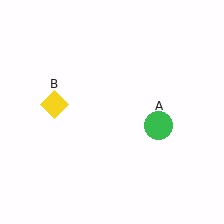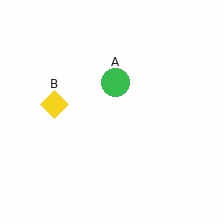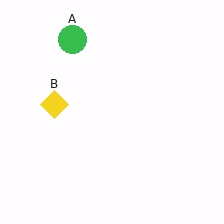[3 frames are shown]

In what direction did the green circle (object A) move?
The green circle (object A) moved up and to the left.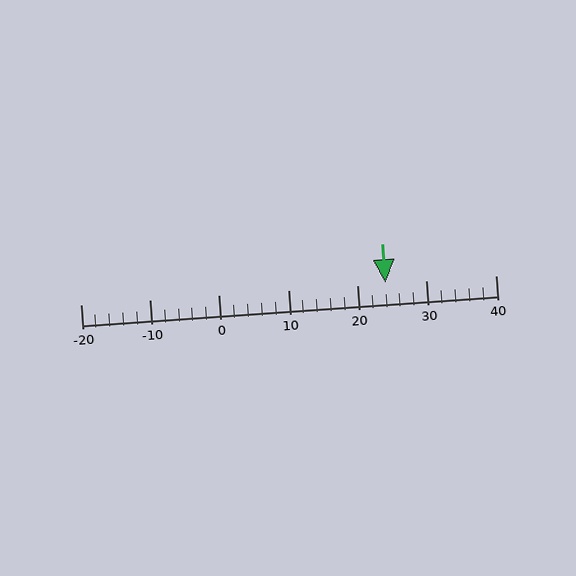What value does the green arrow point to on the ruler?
The green arrow points to approximately 24.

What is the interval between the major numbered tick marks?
The major tick marks are spaced 10 units apart.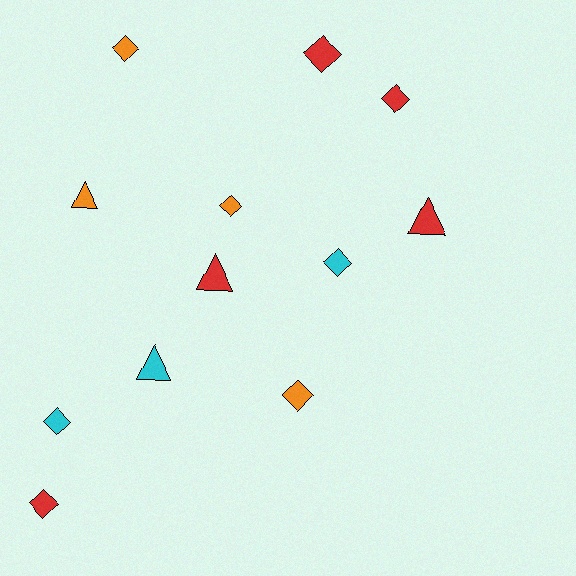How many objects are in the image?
There are 12 objects.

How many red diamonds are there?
There are 3 red diamonds.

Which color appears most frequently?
Red, with 5 objects.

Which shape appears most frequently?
Diamond, with 8 objects.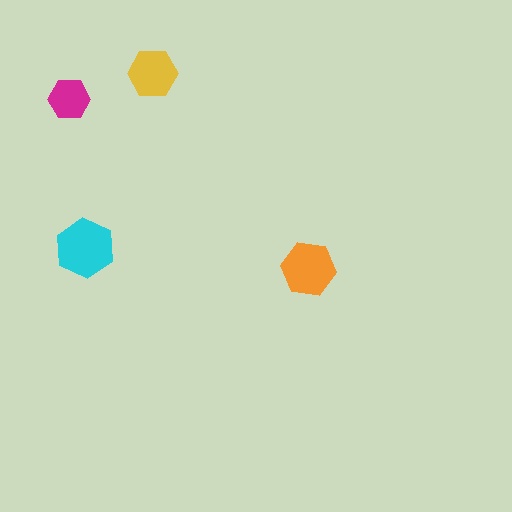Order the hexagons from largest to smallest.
the cyan one, the orange one, the yellow one, the magenta one.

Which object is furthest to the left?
The magenta hexagon is leftmost.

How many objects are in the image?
There are 4 objects in the image.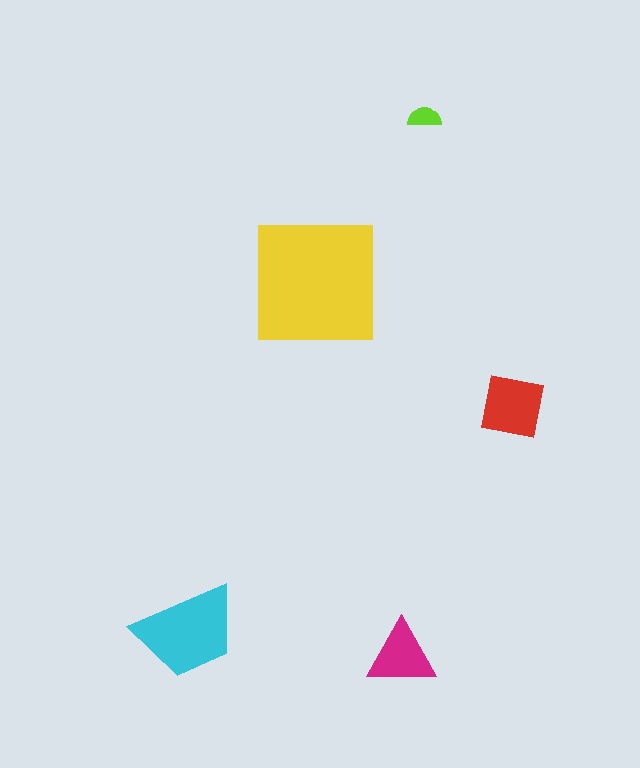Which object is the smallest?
The lime semicircle.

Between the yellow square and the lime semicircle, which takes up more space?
The yellow square.